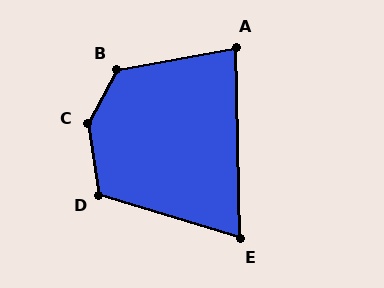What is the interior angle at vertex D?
Approximately 116 degrees (obtuse).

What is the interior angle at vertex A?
Approximately 81 degrees (acute).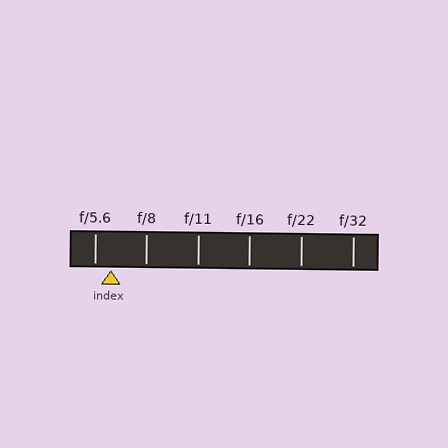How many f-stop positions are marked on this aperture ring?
There are 6 f-stop positions marked.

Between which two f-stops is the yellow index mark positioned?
The index mark is between f/5.6 and f/8.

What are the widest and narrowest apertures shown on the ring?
The widest aperture shown is f/5.6 and the narrowest is f/32.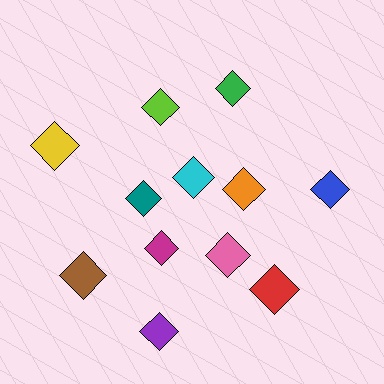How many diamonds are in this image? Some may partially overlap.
There are 12 diamonds.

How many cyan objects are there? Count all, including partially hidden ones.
There is 1 cyan object.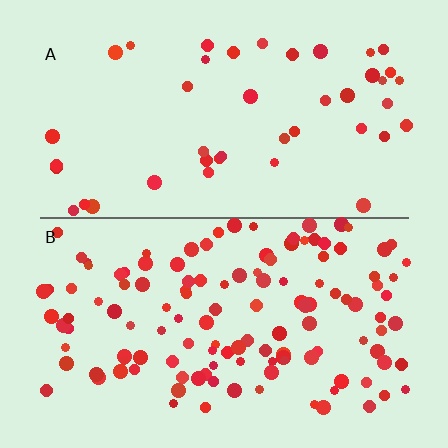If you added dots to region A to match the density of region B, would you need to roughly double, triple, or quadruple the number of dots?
Approximately triple.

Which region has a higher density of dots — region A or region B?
B (the bottom).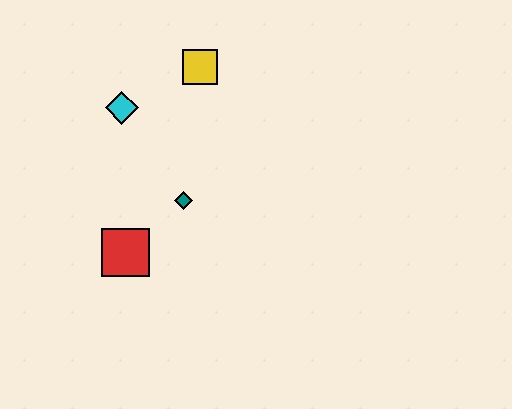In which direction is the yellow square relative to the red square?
The yellow square is above the red square.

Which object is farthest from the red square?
The yellow square is farthest from the red square.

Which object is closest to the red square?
The teal diamond is closest to the red square.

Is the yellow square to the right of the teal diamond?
Yes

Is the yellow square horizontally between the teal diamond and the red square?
No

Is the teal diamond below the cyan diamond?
Yes